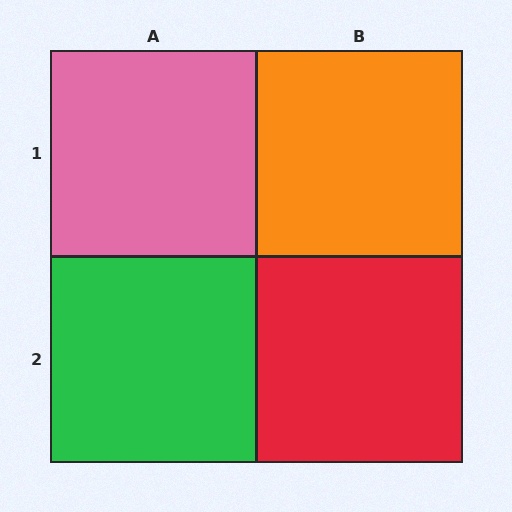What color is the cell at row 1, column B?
Orange.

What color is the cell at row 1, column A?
Pink.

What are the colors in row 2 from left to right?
Green, red.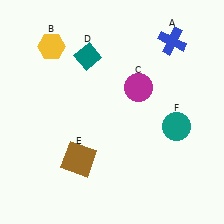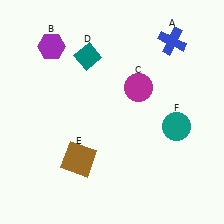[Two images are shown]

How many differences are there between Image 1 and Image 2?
There is 1 difference between the two images.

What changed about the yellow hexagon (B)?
In Image 1, B is yellow. In Image 2, it changed to purple.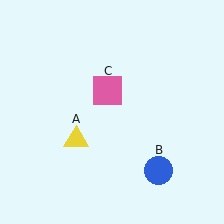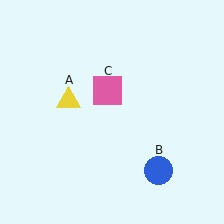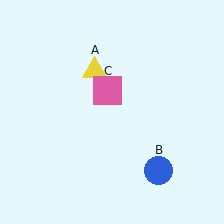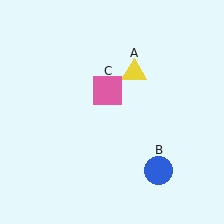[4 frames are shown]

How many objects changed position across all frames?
1 object changed position: yellow triangle (object A).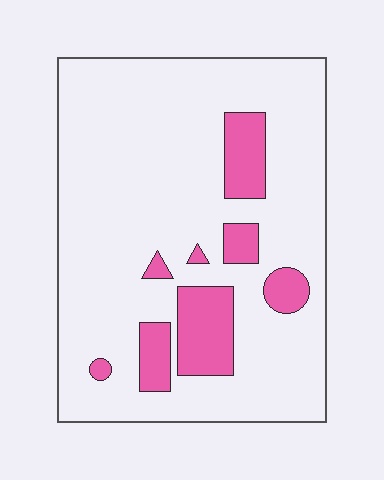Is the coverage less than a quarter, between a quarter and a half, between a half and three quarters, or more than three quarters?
Less than a quarter.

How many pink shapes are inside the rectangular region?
8.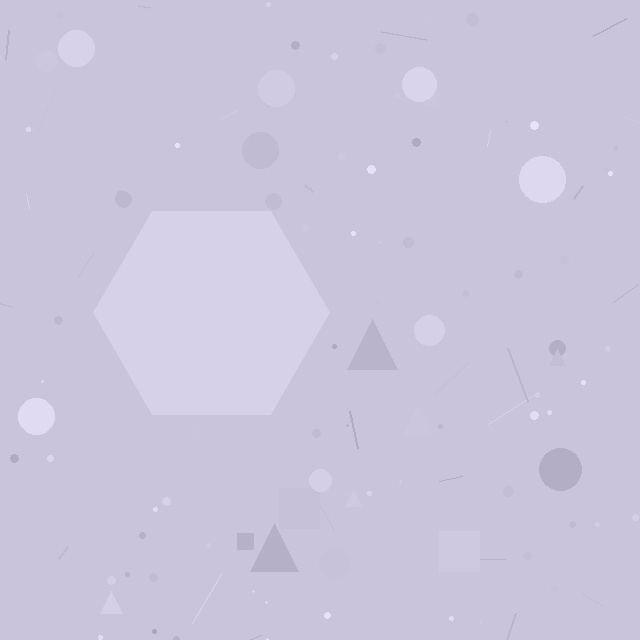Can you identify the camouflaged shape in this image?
The camouflaged shape is a hexagon.